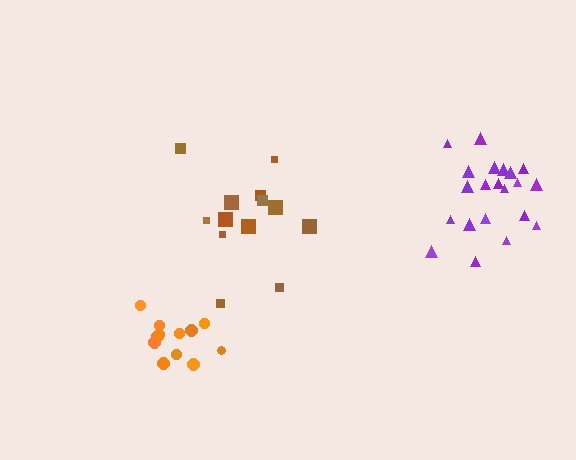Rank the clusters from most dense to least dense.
purple, orange, brown.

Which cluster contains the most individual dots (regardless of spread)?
Purple (21).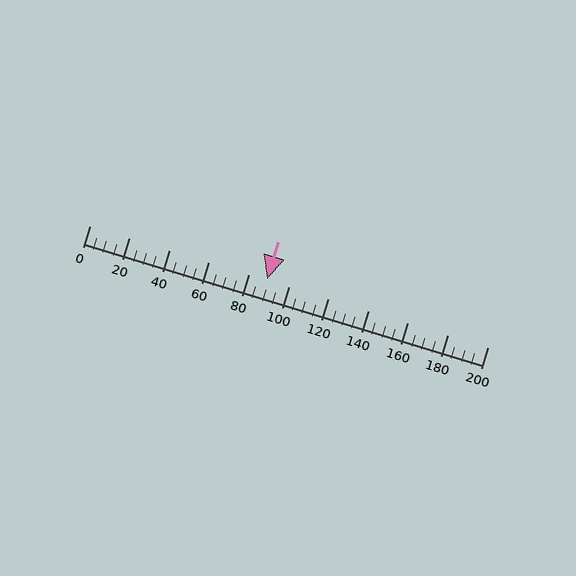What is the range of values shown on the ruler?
The ruler shows values from 0 to 200.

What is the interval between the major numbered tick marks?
The major tick marks are spaced 20 units apart.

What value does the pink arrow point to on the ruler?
The pink arrow points to approximately 89.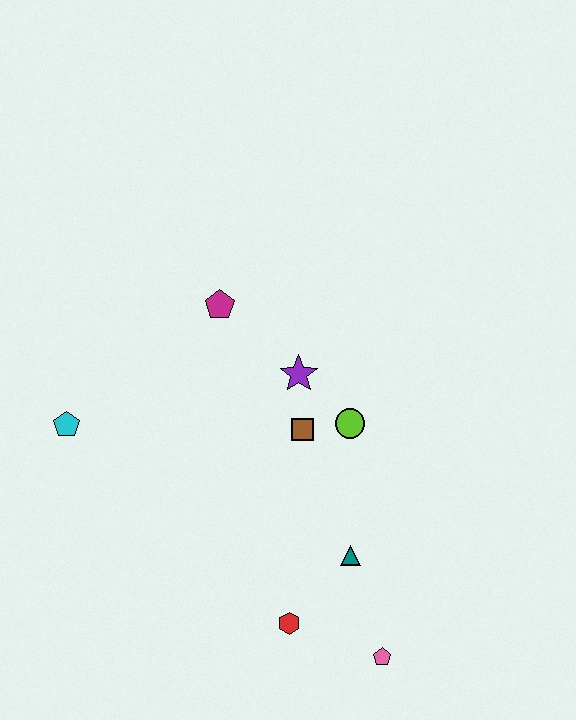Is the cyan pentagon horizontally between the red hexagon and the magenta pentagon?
No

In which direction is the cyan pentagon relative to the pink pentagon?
The cyan pentagon is to the left of the pink pentagon.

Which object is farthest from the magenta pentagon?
The pink pentagon is farthest from the magenta pentagon.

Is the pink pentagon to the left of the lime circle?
No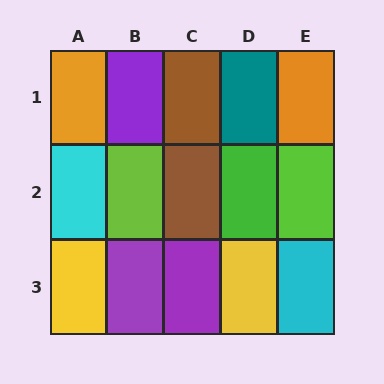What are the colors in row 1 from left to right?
Orange, purple, brown, teal, orange.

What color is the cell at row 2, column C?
Brown.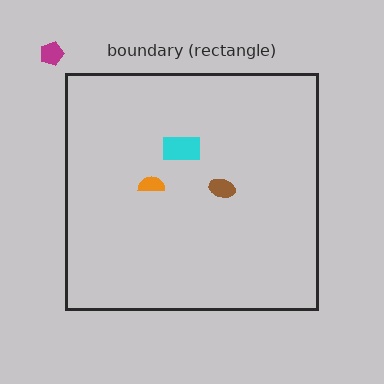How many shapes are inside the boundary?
3 inside, 1 outside.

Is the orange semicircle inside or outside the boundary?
Inside.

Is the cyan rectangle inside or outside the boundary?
Inside.